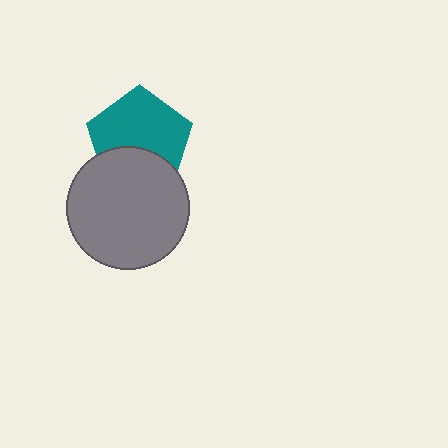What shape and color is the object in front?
The object in front is a gray circle.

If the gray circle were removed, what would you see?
You would see the complete teal pentagon.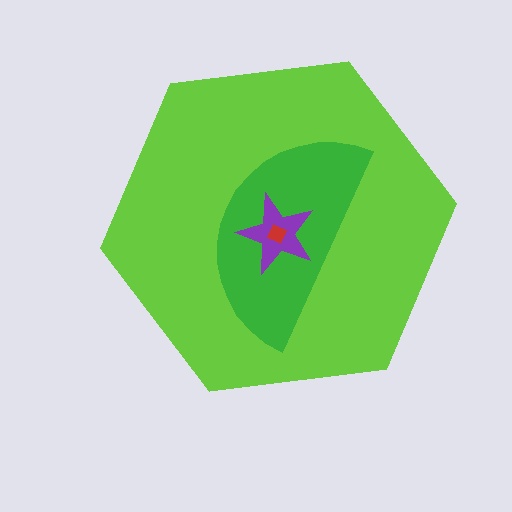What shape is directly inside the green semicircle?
The purple star.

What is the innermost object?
The red diamond.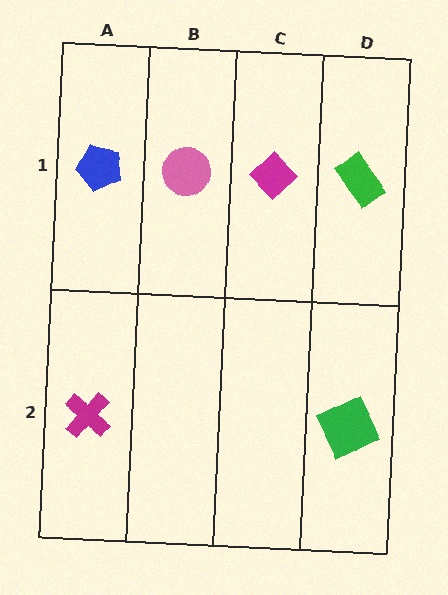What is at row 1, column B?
A pink circle.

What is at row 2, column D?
A green square.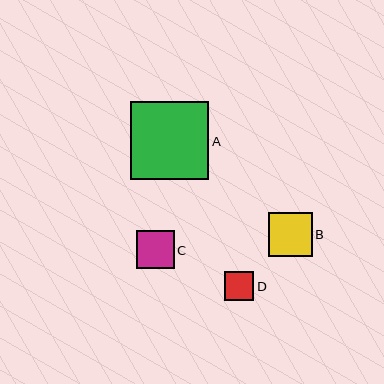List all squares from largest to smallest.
From largest to smallest: A, B, C, D.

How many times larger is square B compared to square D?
Square B is approximately 1.5 times the size of square D.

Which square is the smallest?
Square D is the smallest with a size of approximately 29 pixels.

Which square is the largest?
Square A is the largest with a size of approximately 78 pixels.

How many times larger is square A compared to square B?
Square A is approximately 1.8 times the size of square B.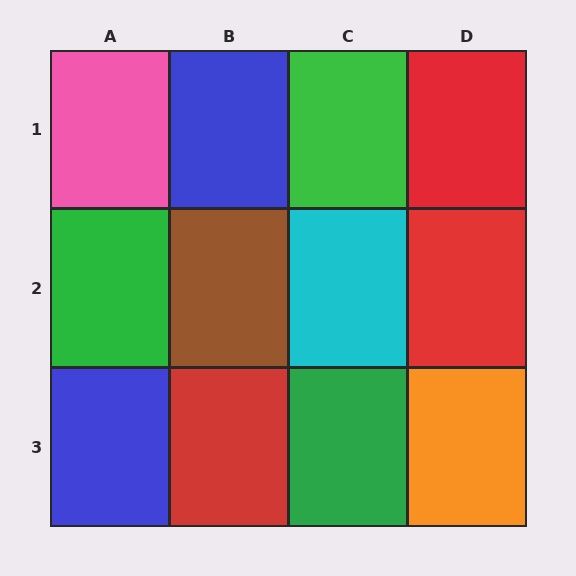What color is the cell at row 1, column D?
Red.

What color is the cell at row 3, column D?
Orange.